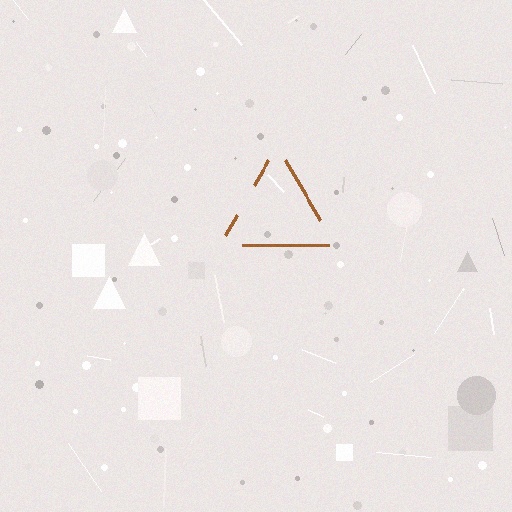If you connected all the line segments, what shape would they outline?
They would outline a triangle.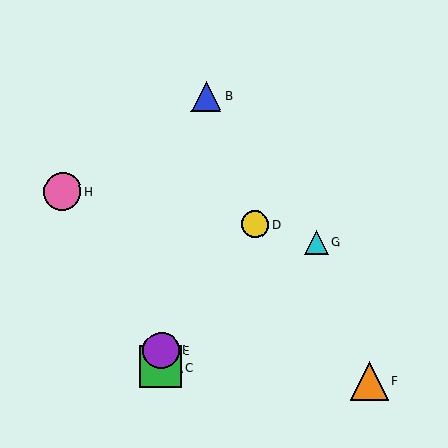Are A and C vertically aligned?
Yes, both are at x≈161.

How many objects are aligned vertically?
3 objects (A, C, E) are aligned vertically.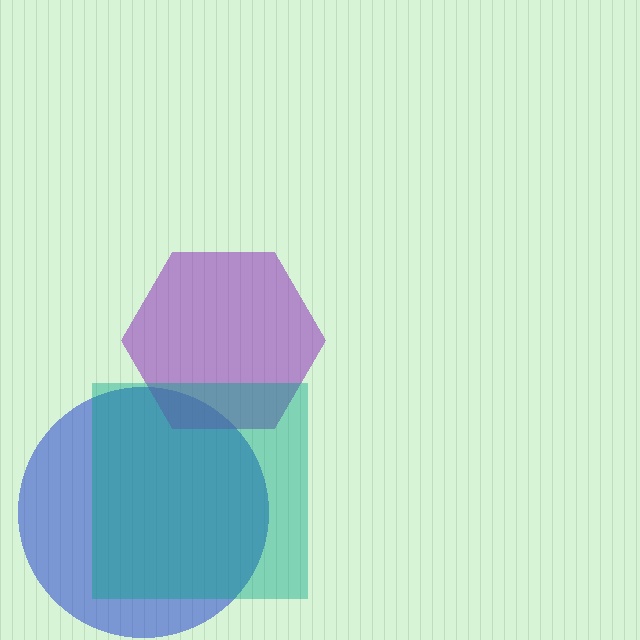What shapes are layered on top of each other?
The layered shapes are: a blue circle, a purple hexagon, a teal square.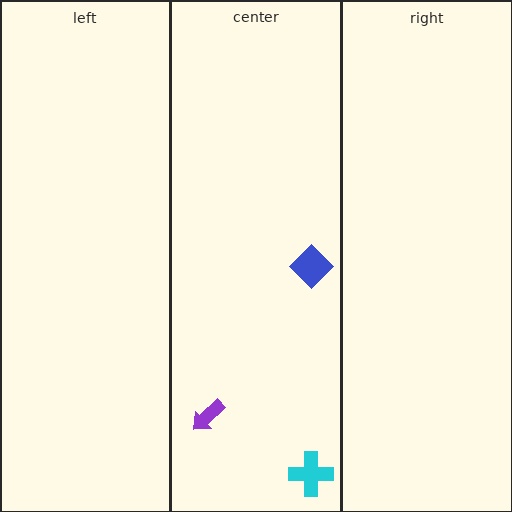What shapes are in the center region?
The purple arrow, the cyan cross, the blue diamond.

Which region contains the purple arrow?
The center region.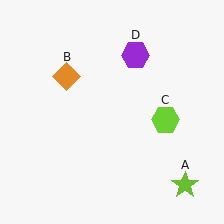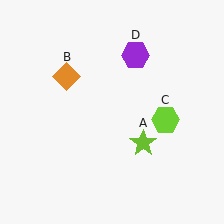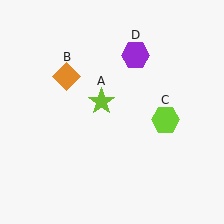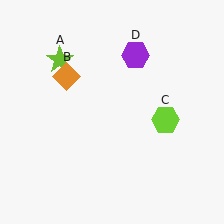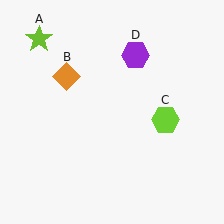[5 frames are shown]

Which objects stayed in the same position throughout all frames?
Orange diamond (object B) and lime hexagon (object C) and purple hexagon (object D) remained stationary.